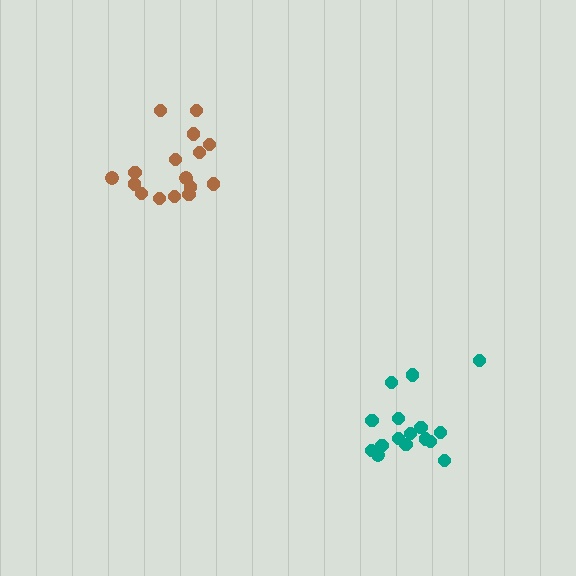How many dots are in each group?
Group 1: 16 dots, Group 2: 16 dots (32 total).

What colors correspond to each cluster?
The clusters are colored: teal, brown.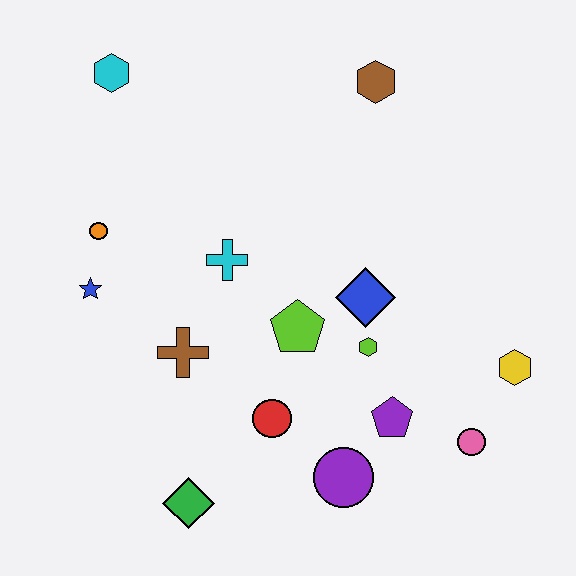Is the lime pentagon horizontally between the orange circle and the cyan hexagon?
No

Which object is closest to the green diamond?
The red circle is closest to the green diamond.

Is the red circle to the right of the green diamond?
Yes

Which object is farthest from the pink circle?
The cyan hexagon is farthest from the pink circle.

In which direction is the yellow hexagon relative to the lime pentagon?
The yellow hexagon is to the right of the lime pentagon.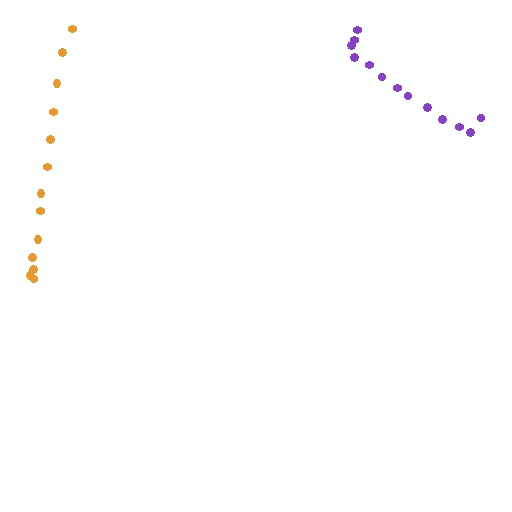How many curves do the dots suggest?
There are 2 distinct paths.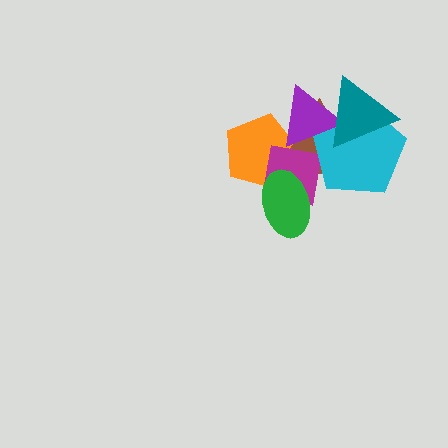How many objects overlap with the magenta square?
3 objects overlap with the magenta square.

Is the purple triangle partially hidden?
Yes, it is partially covered by another shape.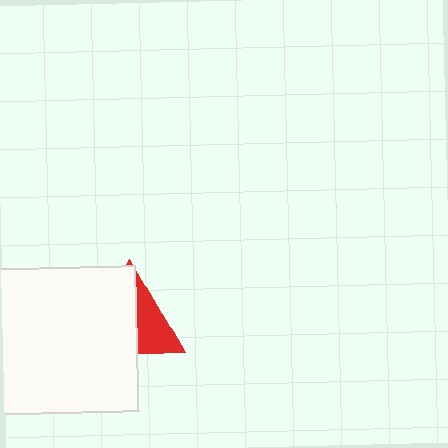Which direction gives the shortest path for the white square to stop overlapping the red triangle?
Moving left gives the shortest separation.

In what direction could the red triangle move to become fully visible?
The red triangle could move right. That would shift it out from behind the white square entirely.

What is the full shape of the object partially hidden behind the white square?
The partially hidden object is a red triangle.